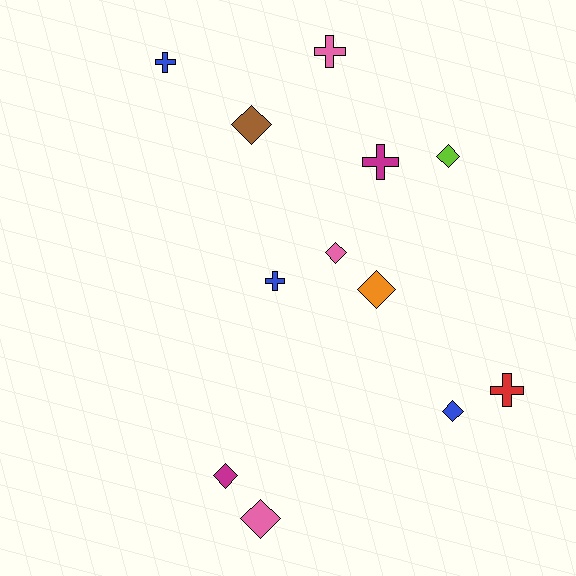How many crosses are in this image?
There are 5 crosses.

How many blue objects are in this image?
There are 3 blue objects.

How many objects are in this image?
There are 12 objects.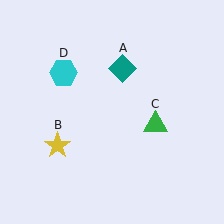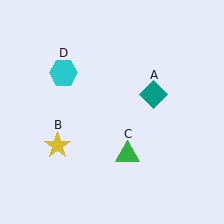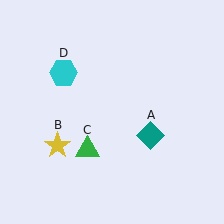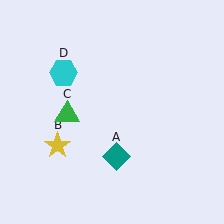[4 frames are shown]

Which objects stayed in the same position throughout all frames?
Yellow star (object B) and cyan hexagon (object D) remained stationary.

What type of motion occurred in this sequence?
The teal diamond (object A), green triangle (object C) rotated clockwise around the center of the scene.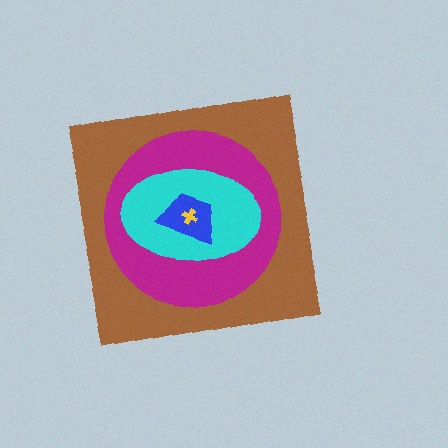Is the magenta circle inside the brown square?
Yes.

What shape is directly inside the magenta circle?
The cyan ellipse.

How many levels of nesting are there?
5.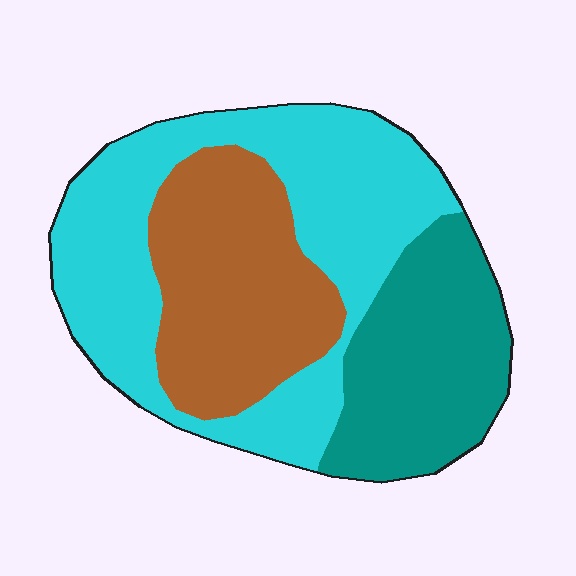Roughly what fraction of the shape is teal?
Teal covers 26% of the shape.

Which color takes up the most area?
Cyan, at roughly 45%.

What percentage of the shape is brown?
Brown takes up between a quarter and a half of the shape.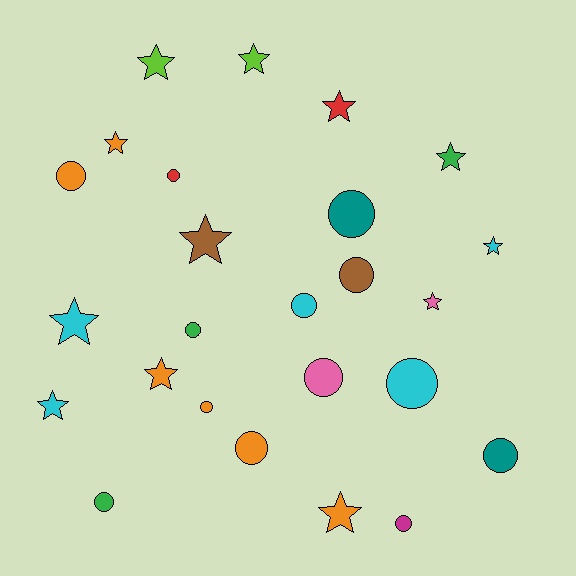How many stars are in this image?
There are 12 stars.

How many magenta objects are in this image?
There is 1 magenta object.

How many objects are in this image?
There are 25 objects.